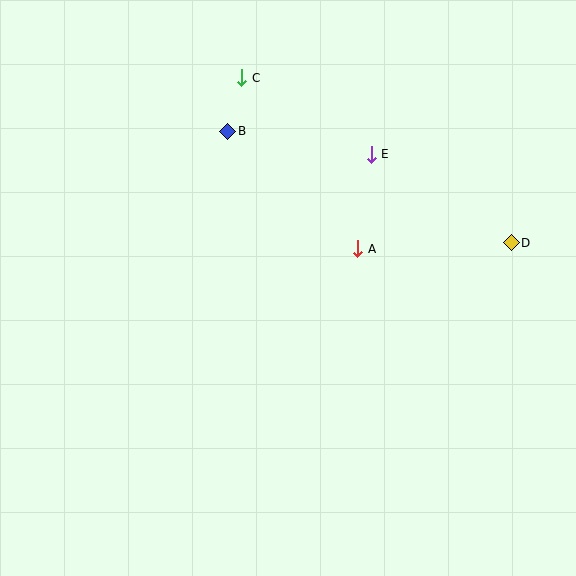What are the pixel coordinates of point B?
Point B is at (228, 131).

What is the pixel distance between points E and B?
The distance between E and B is 146 pixels.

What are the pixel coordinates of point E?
Point E is at (371, 154).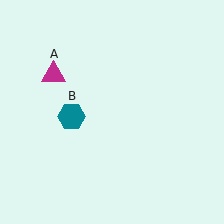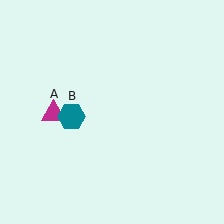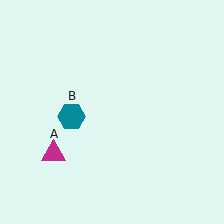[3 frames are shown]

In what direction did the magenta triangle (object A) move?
The magenta triangle (object A) moved down.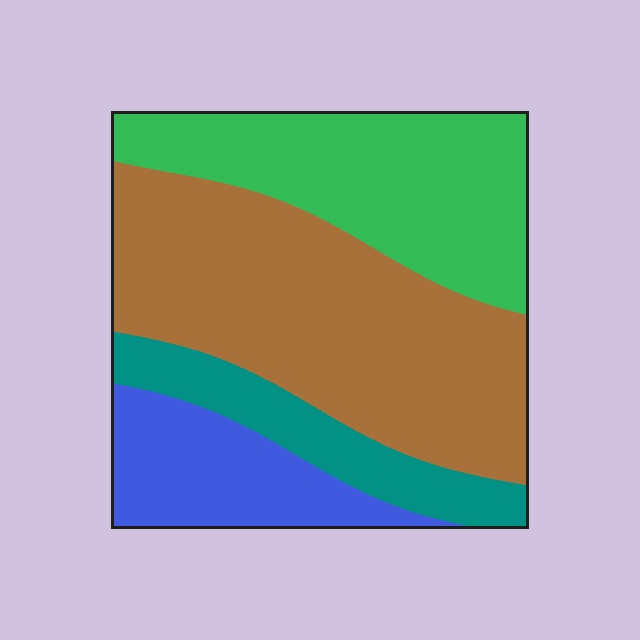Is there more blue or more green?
Green.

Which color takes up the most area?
Brown, at roughly 45%.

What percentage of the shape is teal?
Teal covers around 15% of the shape.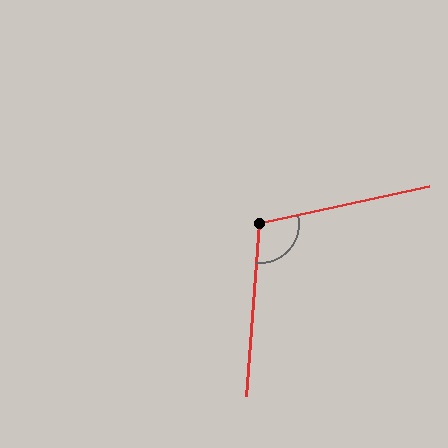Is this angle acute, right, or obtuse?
It is obtuse.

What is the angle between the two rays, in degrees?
Approximately 107 degrees.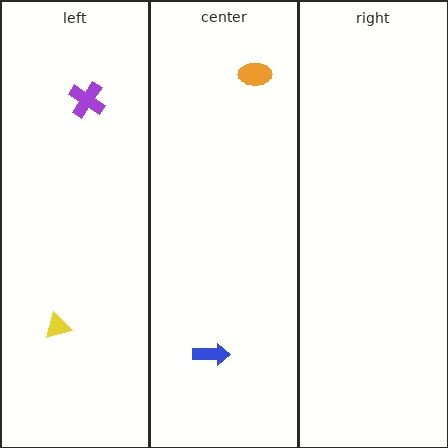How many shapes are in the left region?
2.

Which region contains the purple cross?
The left region.